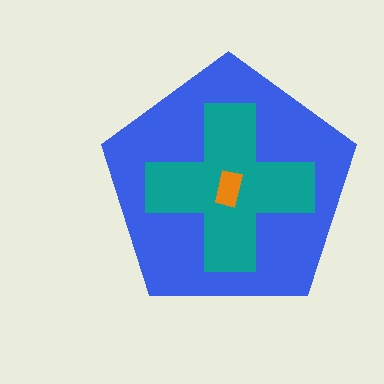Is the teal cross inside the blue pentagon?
Yes.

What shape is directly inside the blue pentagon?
The teal cross.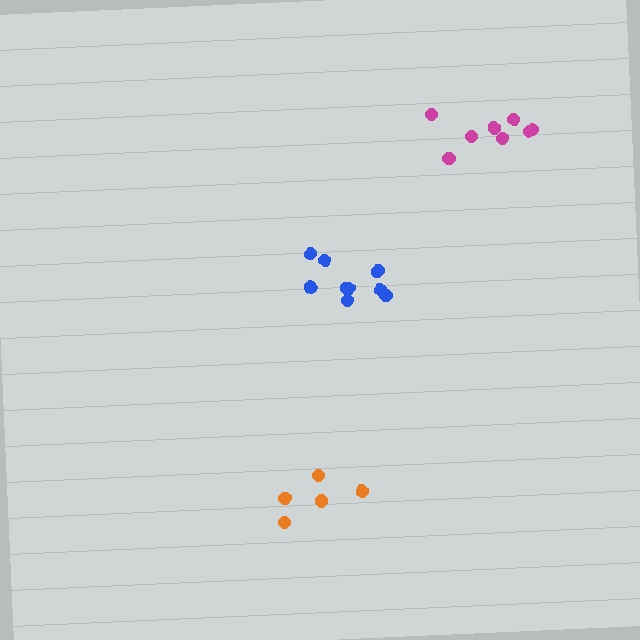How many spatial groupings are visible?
There are 3 spatial groupings.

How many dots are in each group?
Group 1: 10 dots, Group 2: 5 dots, Group 3: 8 dots (23 total).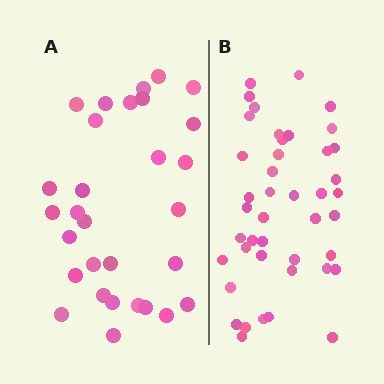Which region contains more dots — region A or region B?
Region B (the right region) has more dots.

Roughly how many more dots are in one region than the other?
Region B has approximately 15 more dots than region A.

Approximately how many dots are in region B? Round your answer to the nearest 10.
About 40 dots. (The exact count is 43, which rounds to 40.)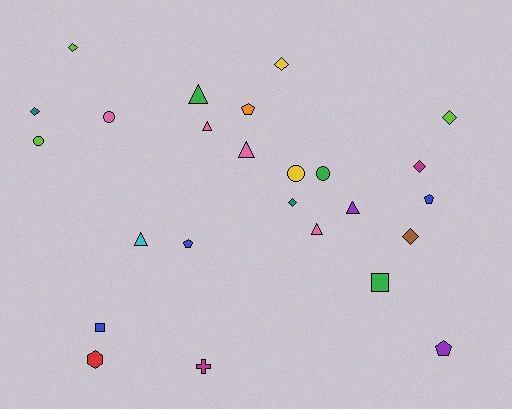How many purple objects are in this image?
There are 2 purple objects.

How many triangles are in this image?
There are 6 triangles.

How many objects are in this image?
There are 25 objects.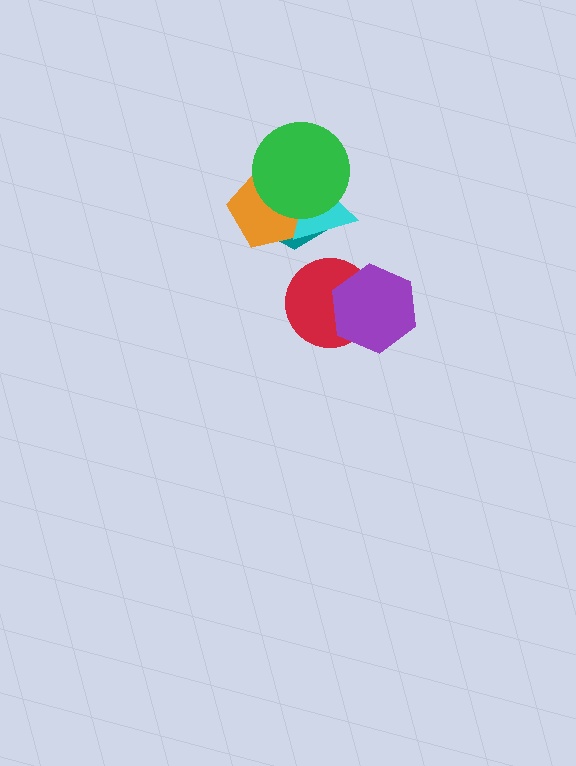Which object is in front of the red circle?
The purple hexagon is in front of the red circle.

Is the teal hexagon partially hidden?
Yes, it is partially covered by another shape.